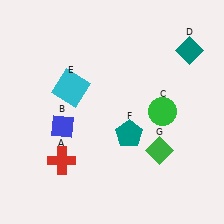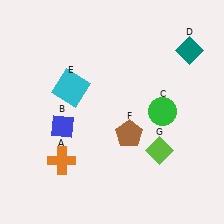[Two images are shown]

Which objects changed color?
A changed from red to orange. F changed from teal to brown. G changed from green to lime.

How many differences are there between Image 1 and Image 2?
There are 3 differences between the two images.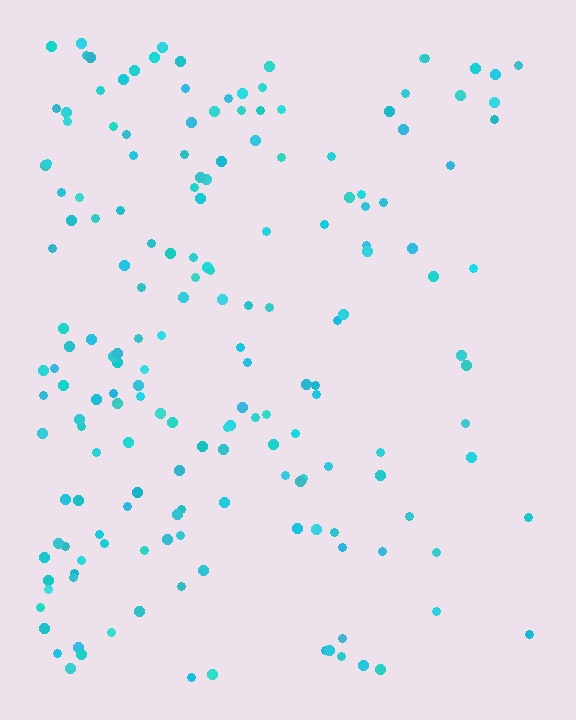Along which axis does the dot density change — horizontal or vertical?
Horizontal.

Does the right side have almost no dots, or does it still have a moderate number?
Still a moderate number, just noticeably fewer than the left.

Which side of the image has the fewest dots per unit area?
The right.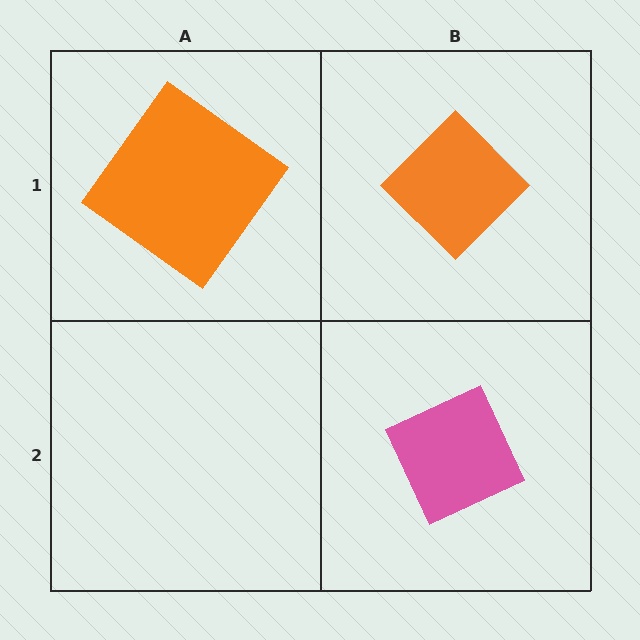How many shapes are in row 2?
1 shape.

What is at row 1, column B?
An orange diamond.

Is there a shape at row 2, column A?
No, that cell is empty.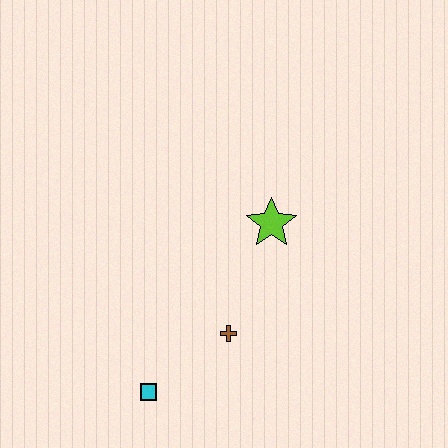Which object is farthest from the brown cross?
The lime star is farthest from the brown cross.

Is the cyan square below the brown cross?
Yes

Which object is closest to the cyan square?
The brown cross is closest to the cyan square.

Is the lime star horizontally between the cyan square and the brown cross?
No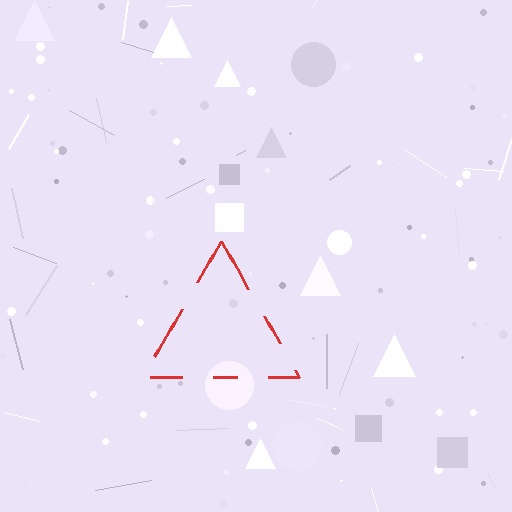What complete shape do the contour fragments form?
The contour fragments form a triangle.